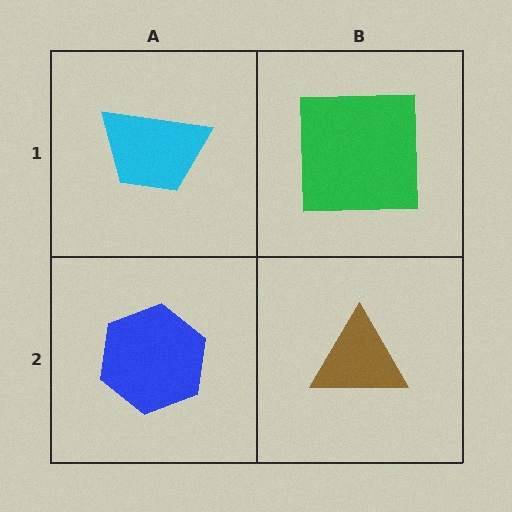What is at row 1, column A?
A cyan trapezoid.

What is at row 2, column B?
A brown triangle.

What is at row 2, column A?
A blue hexagon.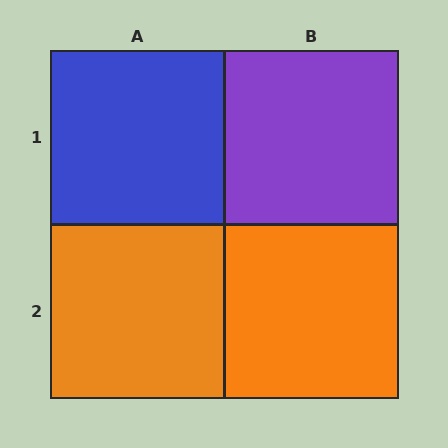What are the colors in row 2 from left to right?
Orange, orange.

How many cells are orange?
2 cells are orange.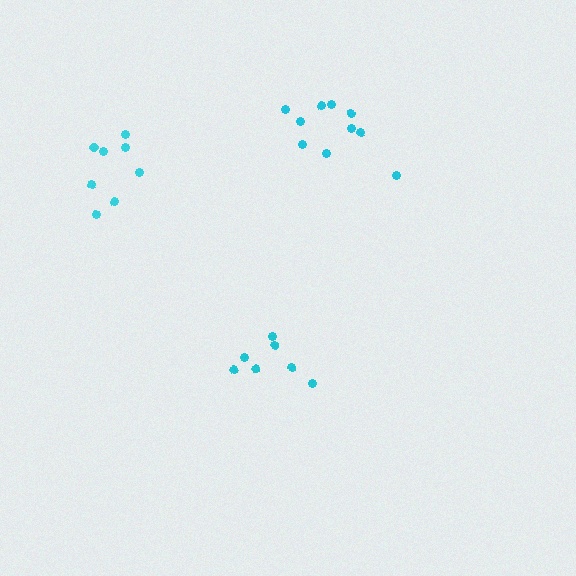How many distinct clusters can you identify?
There are 3 distinct clusters.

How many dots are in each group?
Group 1: 7 dots, Group 2: 8 dots, Group 3: 10 dots (25 total).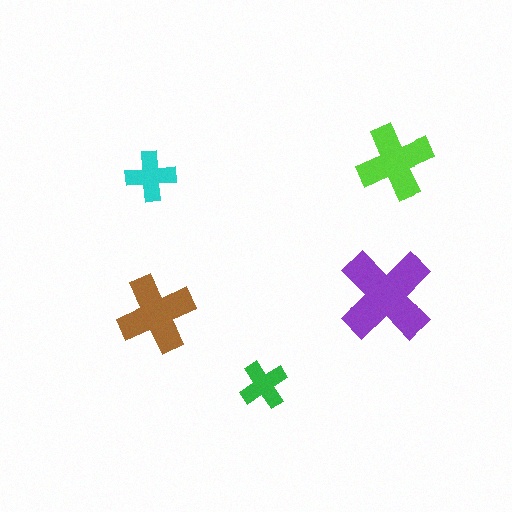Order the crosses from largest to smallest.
the purple one, the brown one, the lime one, the cyan one, the green one.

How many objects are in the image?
There are 5 objects in the image.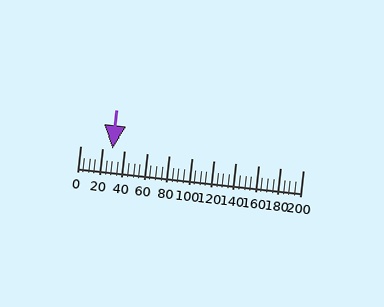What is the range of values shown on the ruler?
The ruler shows values from 0 to 200.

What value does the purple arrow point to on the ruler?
The purple arrow points to approximately 29.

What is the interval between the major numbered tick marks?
The major tick marks are spaced 20 units apart.